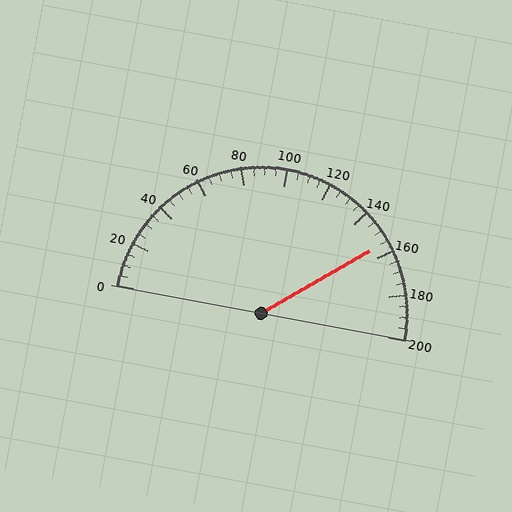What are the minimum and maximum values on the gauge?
The gauge ranges from 0 to 200.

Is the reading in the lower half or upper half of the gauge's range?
The reading is in the upper half of the range (0 to 200).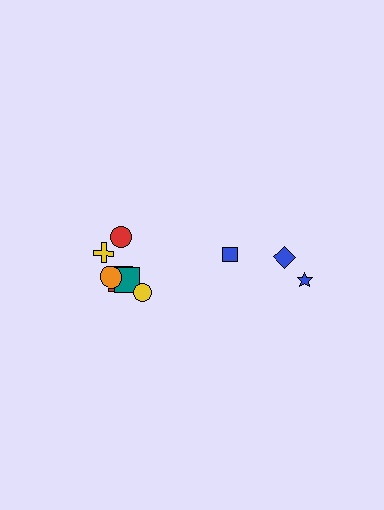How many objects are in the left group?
There are 6 objects.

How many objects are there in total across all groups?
There are 9 objects.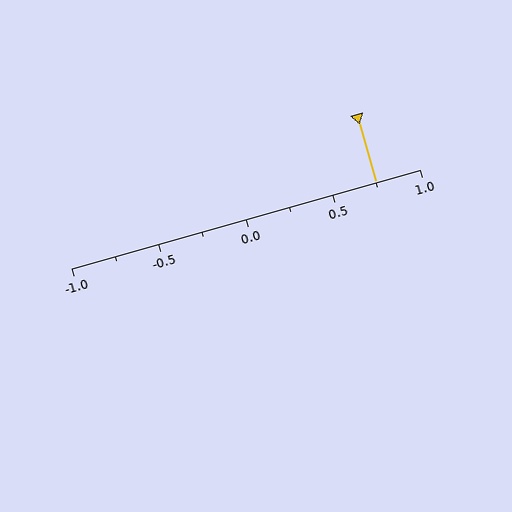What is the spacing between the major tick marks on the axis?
The major ticks are spaced 0.5 apart.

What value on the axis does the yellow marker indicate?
The marker indicates approximately 0.75.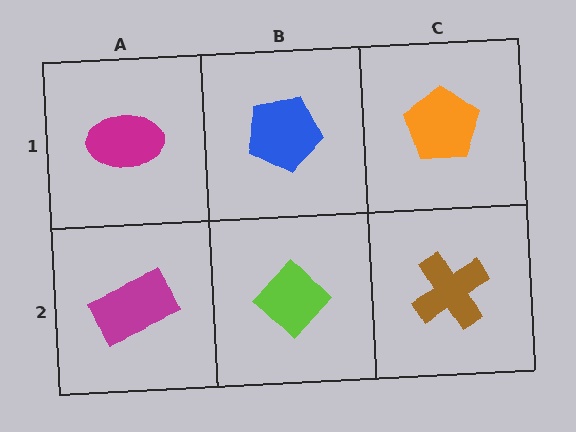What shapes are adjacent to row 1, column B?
A lime diamond (row 2, column B), a magenta ellipse (row 1, column A), an orange pentagon (row 1, column C).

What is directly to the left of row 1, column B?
A magenta ellipse.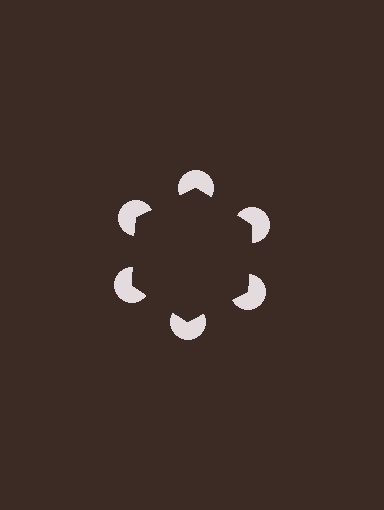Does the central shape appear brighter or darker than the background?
It typically appears slightly darker than the background, even though no actual brightness change is drawn.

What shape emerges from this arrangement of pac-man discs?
An illusory hexagon — its edges are inferred from the aligned wedge cuts in the pac-man discs, not physically drawn.